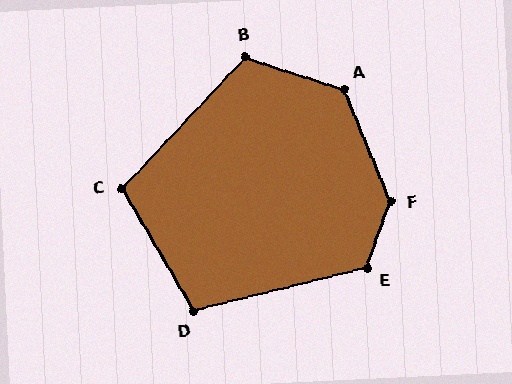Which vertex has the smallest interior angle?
C, at approximately 106 degrees.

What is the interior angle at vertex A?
Approximately 131 degrees (obtuse).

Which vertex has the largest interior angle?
F, at approximately 138 degrees.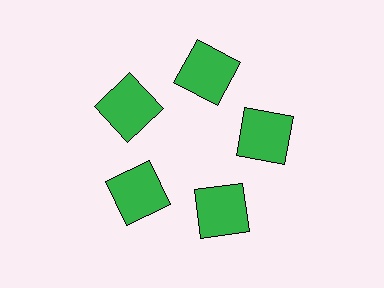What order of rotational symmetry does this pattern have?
This pattern has 5-fold rotational symmetry.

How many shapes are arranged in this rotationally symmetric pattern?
There are 5 shapes, arranged in 5 groups of 1.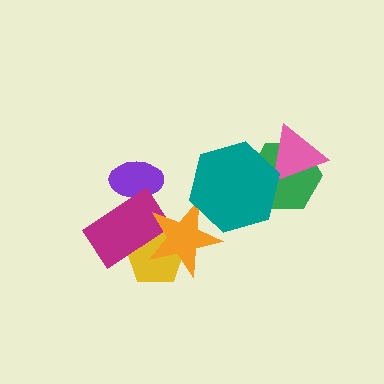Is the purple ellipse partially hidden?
Yes, it is partially covered by another shape.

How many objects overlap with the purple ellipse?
1 object overlaps with the purple ellipse.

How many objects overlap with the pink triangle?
2 objects overlap with the pink triangle.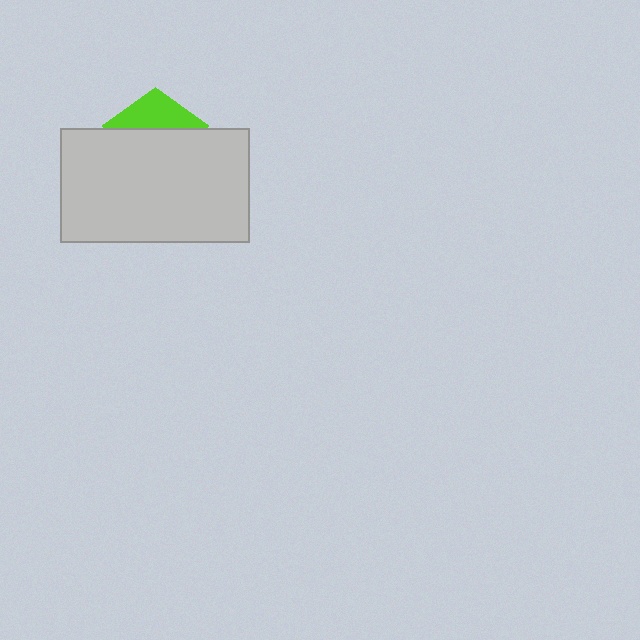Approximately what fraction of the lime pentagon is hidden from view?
Roughly 69% of the lime pentagon is hidden behind the light gray rectangle.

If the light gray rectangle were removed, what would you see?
You would see the complete lime pentagon.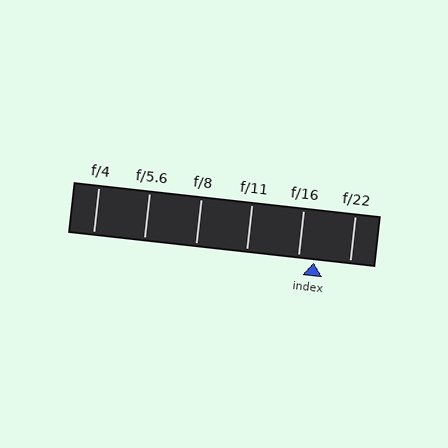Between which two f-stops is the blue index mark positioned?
The index mark is between f/16 and f/22.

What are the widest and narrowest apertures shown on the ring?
The widest aperture shown is f/4 and the narrowest is f/22.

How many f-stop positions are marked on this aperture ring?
There are 6 f-stop positions marked.